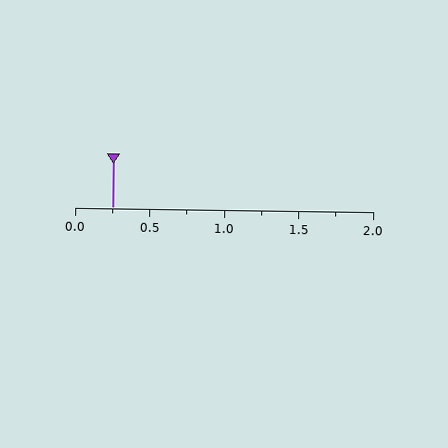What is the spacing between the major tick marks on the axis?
The major ticks are spaced 0.5 apart.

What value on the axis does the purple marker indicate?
The marker indicates approximately 0.25.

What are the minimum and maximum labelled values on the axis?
The axis runs from 0.0 to 2.0.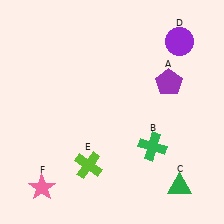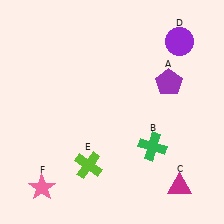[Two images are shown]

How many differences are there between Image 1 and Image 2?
There is 1 difference between the two images.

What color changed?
The triangle (C) changed from green in Image 1 to magenta in Image 2.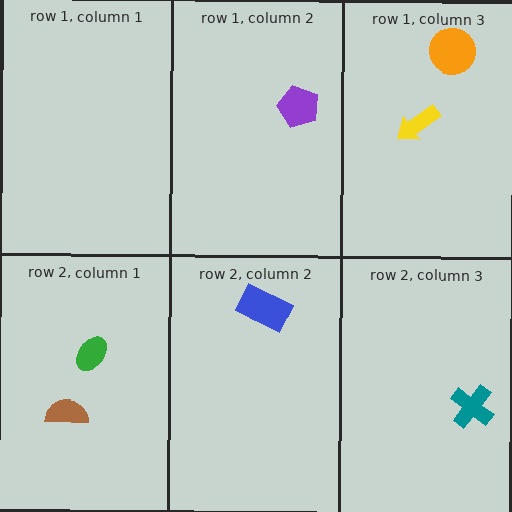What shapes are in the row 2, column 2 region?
The blue rectangle.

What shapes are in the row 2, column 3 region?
The teal cross.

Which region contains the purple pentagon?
The row 1, column 2 region.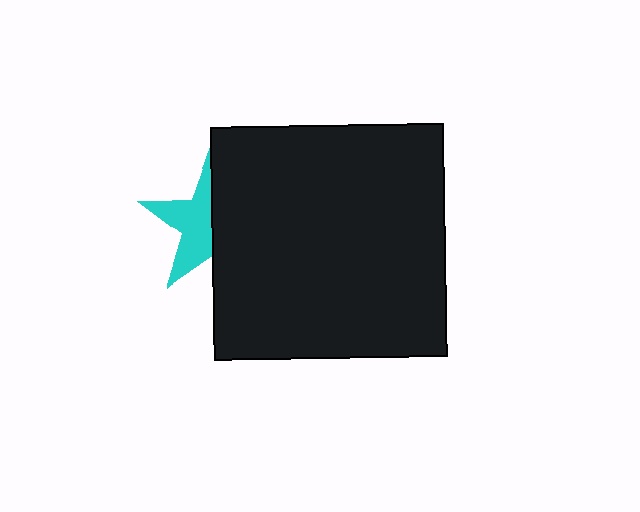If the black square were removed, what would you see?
You would see the complete cyan star.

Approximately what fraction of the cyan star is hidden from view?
Roughly 51% of the cyan star is hidden behind the black square.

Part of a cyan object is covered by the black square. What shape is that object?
It is a star.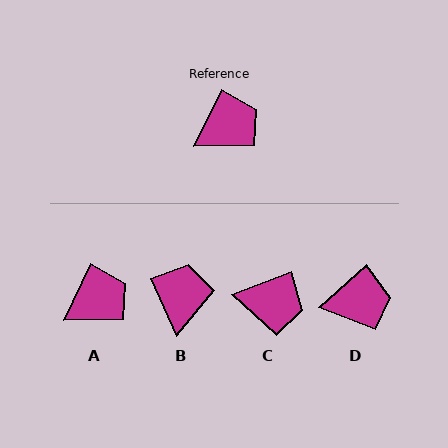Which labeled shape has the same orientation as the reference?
A.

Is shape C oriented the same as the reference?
No, it is off by about 43 degrees.